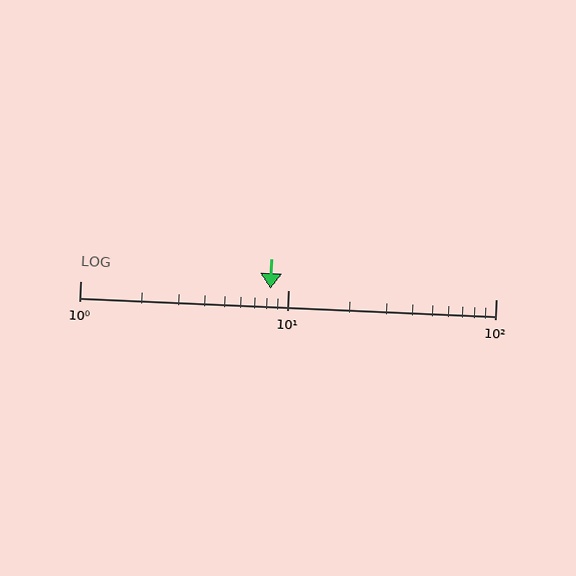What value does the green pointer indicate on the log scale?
The pointer indicates approximately 8.2.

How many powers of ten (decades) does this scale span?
The scale spans 2 decades, from 1 to 100.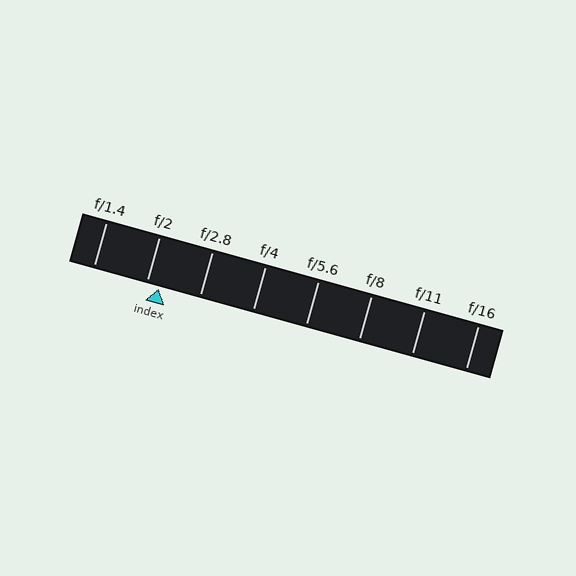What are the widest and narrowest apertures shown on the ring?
The widest aperture shown is f/1.4 and the narrowest is f/16.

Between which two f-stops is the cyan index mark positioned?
The index mark is between f/2 and f/2.8.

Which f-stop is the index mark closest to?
The index mark is closest to f/2.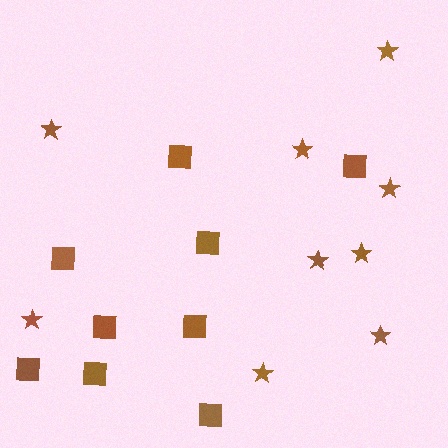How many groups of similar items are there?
There are 2 groups: one group of squares (9) and one group of stars (9).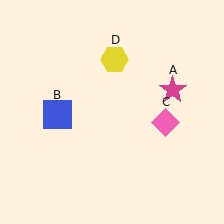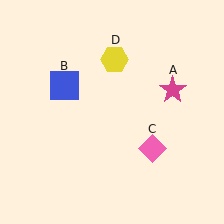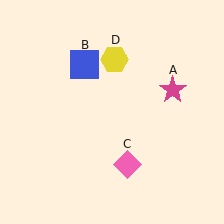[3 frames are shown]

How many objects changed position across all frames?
2 objects changed position: blue square (object B), pink diamond (object C).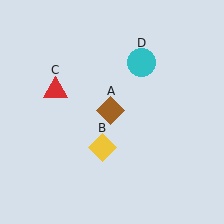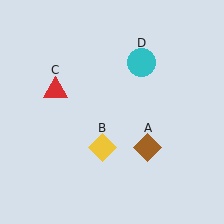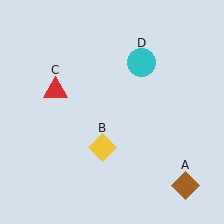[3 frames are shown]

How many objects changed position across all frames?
1 object changed position: brown diamond (object A).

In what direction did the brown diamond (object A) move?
The brown diamond (object A) moved down and to the right.